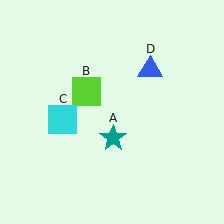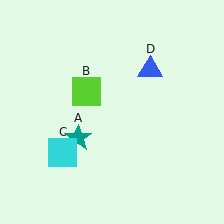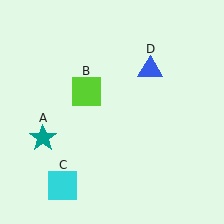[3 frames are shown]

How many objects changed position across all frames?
2 objects changed position: teal star (object A), cyan square (object C).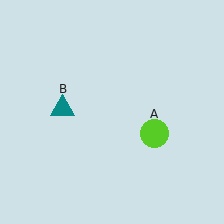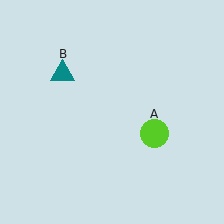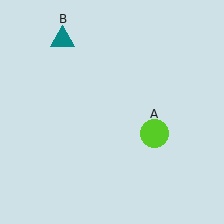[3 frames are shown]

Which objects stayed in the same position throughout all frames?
Lime circle (object A) remained stationary.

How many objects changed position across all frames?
1 object changed position: teal triangle (object B).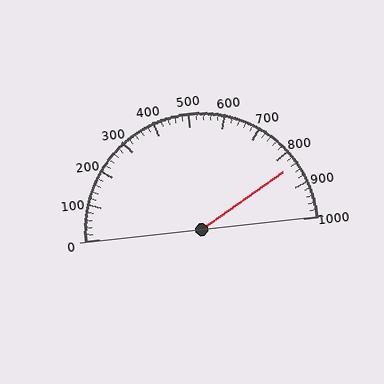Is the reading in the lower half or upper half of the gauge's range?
The reading is in the upper half of the range (0 to 1000).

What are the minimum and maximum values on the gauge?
The gauge ranges from 0 to 1000.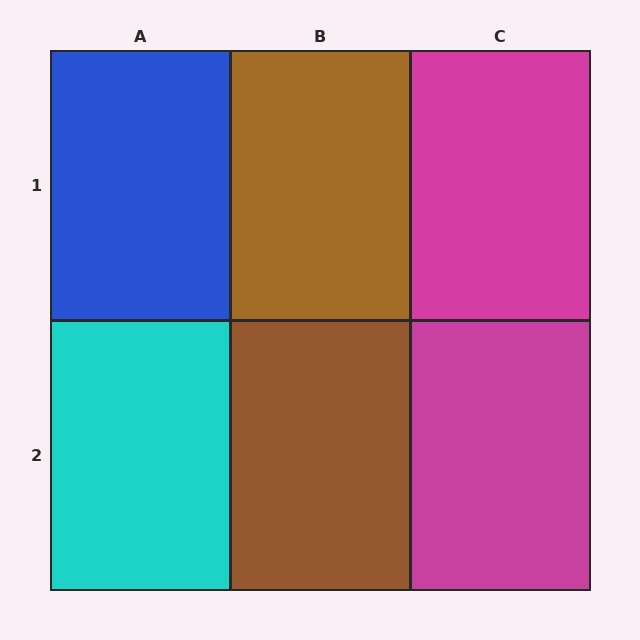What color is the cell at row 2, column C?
Magenta.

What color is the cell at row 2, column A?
Cyan.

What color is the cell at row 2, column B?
Brown.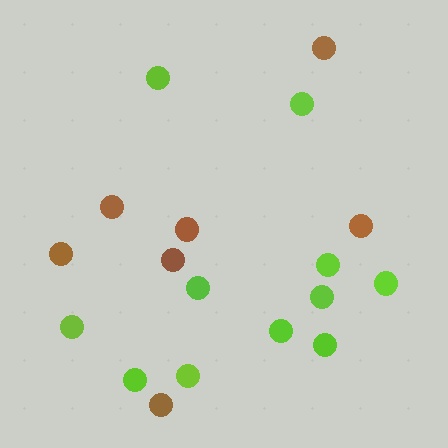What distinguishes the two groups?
There are 2 groups: one group of lime circles (11) and one group of brown circles (7).